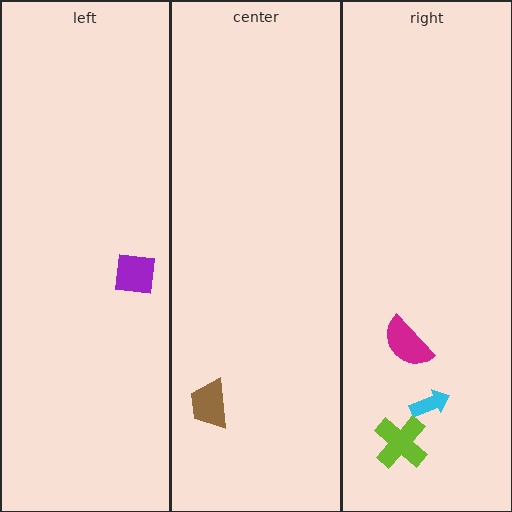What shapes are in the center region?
The brown trapezoid.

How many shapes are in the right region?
3.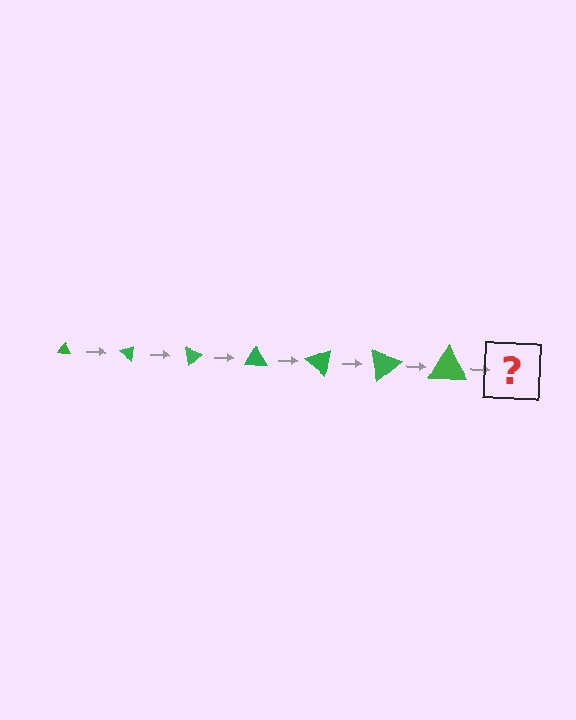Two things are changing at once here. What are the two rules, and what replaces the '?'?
The two rules are that the triangle grows larger each step and it rotates 40 degrees each step. The '?' should be a triangle, larger than the previous one and rotated 280 degrees from the start.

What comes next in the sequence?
The next element should be a triangle, larger than the previous one and rotated 280 degrees from the start.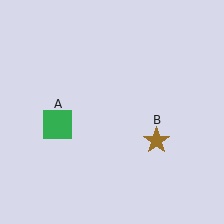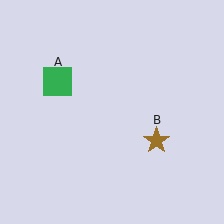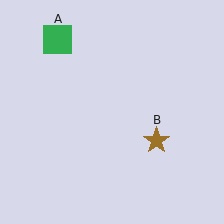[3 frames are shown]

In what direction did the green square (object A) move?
The green square (object A) moved up.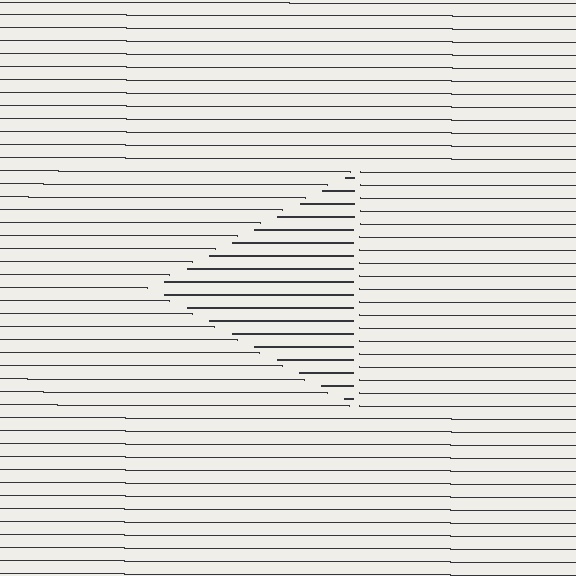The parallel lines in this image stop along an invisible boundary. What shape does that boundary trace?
An illusory triangle. The interior of the shape contains the same grating, shifted by half a period — the contour is defined by the phase discontinuity where line-ends from the inner and outer gratings abut.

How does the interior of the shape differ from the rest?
The interior of the shape contains the same grating, shifted by half a period — the contour is defined by the phase discontinuity where line-ends from the inner and outer gratings abut.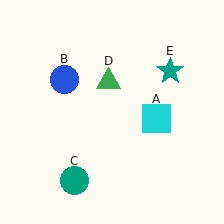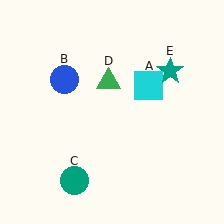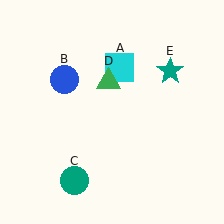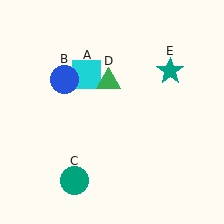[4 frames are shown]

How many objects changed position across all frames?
1 object changed position: cyan square (object A).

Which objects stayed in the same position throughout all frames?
Blue circle (object B) and teal circle (object C) and green triangle (object D) and teal star (object E) remained stationary.